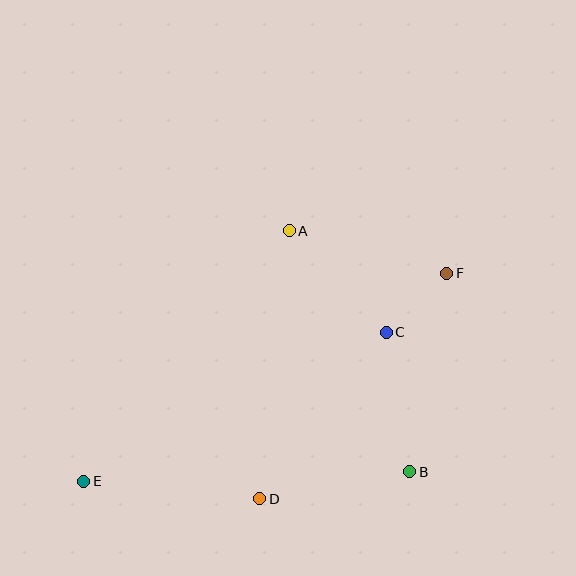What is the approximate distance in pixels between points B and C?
The distance between B and C is approximately 141 pixels.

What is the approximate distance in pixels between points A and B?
The distance between A and B is approximately 269 pixels.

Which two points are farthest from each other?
Points E and F are farthest from each other.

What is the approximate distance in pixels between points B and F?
The distance between B and F is approximately 202 pixels.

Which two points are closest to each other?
Points C and F are closest to each other.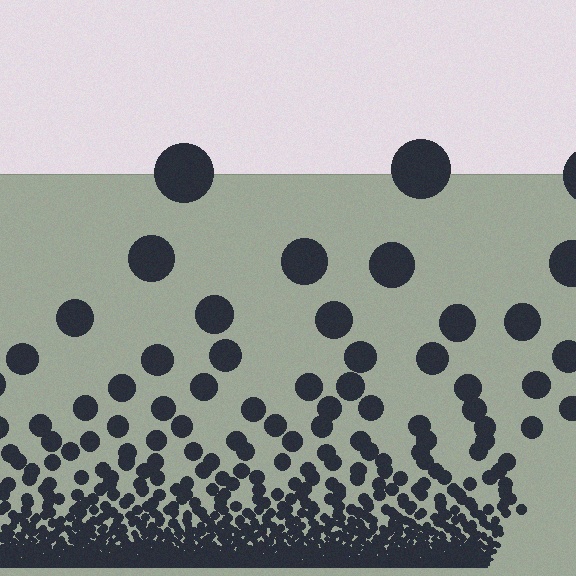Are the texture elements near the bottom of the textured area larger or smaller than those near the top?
Smaller. The gradient is inverted — elements near the bottom are smaller and denser.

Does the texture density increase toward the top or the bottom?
Density increases toward the bottom.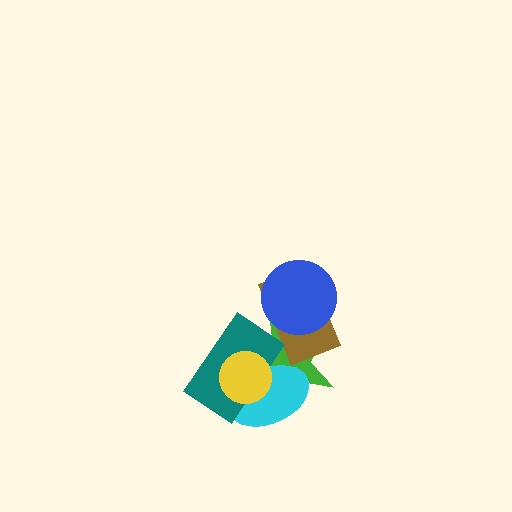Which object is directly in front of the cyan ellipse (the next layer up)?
The teal rectangle is directly in front of the cyan ellipse.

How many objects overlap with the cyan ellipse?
3 objects overlap with the cyan ellipse.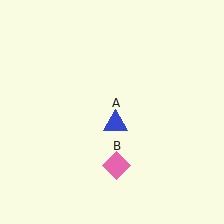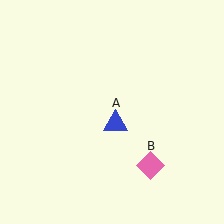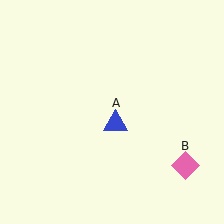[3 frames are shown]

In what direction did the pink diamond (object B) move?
The pink diamond (object B) moved right.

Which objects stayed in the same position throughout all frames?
Blue triangle (object A) remained stationary.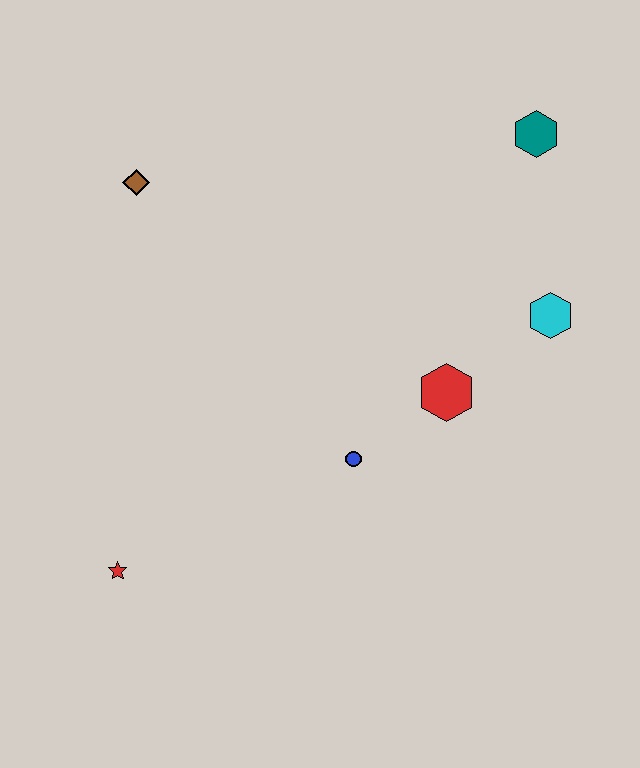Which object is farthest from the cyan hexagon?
The red star is farthest from the cyan hexagon.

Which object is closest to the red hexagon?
The blue circle is closest to the red hexagon.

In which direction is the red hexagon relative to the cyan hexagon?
The red hexagon is to the left of the cyan hexagon.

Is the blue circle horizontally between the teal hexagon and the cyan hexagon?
No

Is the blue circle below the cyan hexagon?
Yes